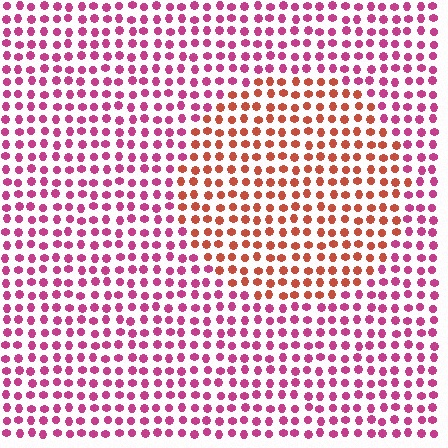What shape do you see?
I see a circle.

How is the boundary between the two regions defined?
The boundary is defined purely by a slight shift in hue (about 43 degrees). Spacing, size, and orientation are identical on both sides.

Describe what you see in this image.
The image is filled with small magenta elements in a uniform arrangement. A circle-shaped region is visible where the elements are tinted to a slightly different hue, forming a subtle color boundary.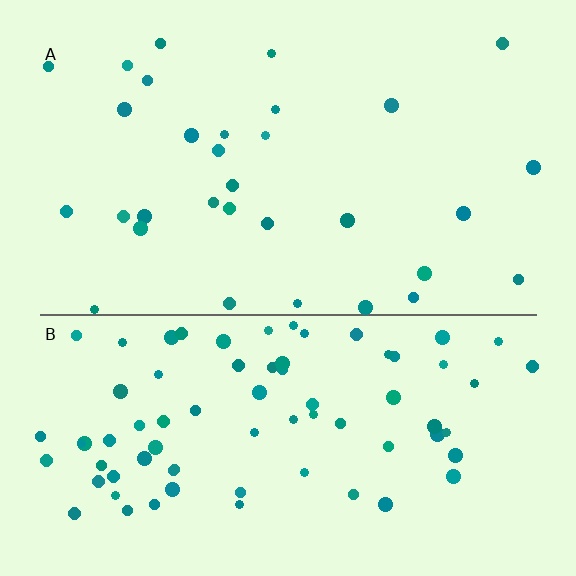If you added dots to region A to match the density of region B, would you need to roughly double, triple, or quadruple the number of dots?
Approximately double.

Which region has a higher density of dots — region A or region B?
B (the bottom).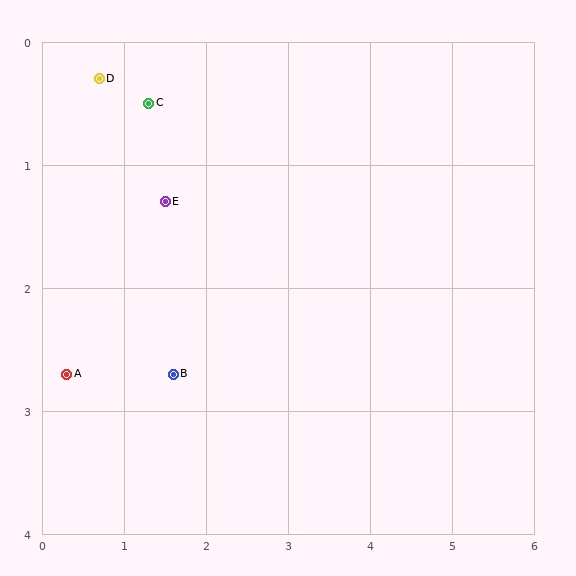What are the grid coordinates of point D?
Point D is at approximately (0.7, 0.3).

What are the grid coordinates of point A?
Point A is at approximately (0.3, 2.7).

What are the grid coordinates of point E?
Point E is at approximately (1.5, 1.3).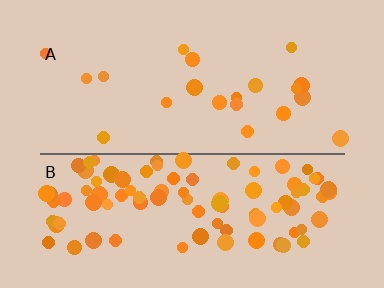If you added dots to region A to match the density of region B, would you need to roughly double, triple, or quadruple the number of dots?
Approximately quadruple.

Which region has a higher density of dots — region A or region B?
B (the bottom).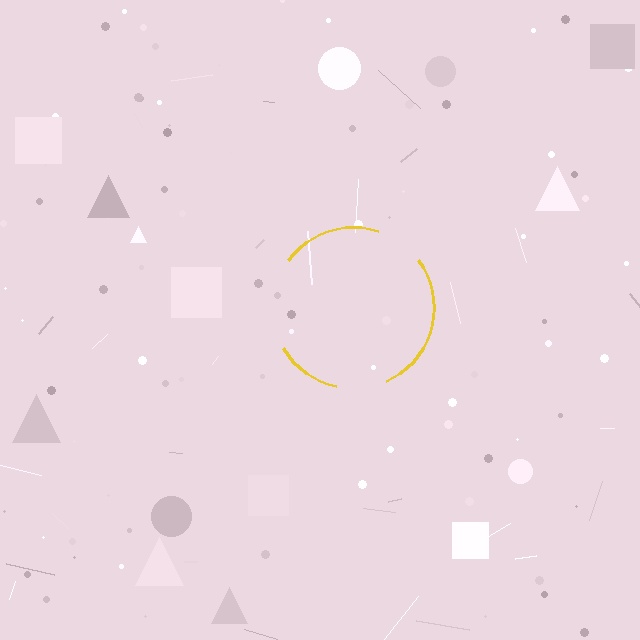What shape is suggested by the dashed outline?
The dashed outline suggests a circle.